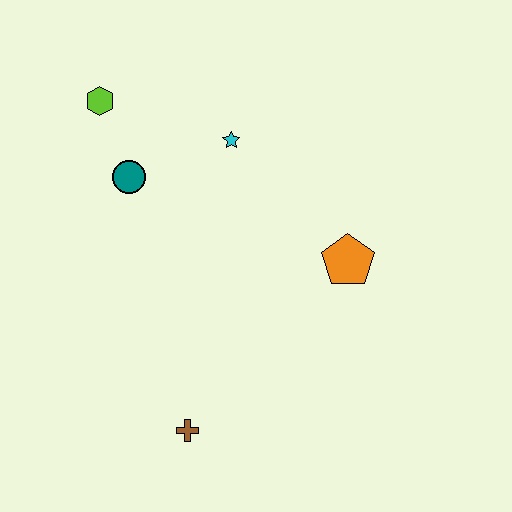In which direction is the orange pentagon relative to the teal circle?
The orange pentagon is to the right of the teal circle.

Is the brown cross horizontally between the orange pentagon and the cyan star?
No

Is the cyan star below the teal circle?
No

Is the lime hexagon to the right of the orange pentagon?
No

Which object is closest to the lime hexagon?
The teal circle is closest to the lime hexagon.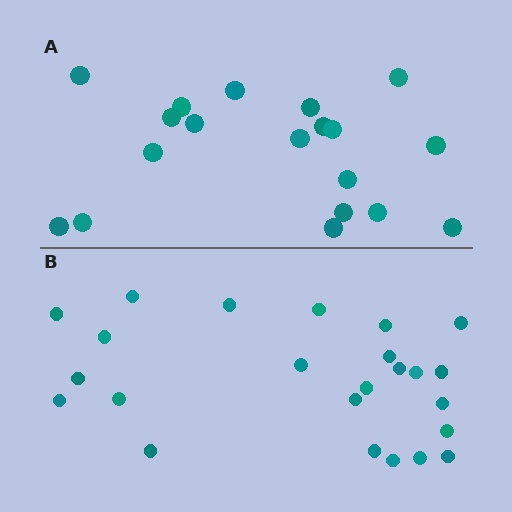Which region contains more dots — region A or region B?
Region B (the bottom region) has more dots.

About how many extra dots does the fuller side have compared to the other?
Region B has about 5 more dots than region A.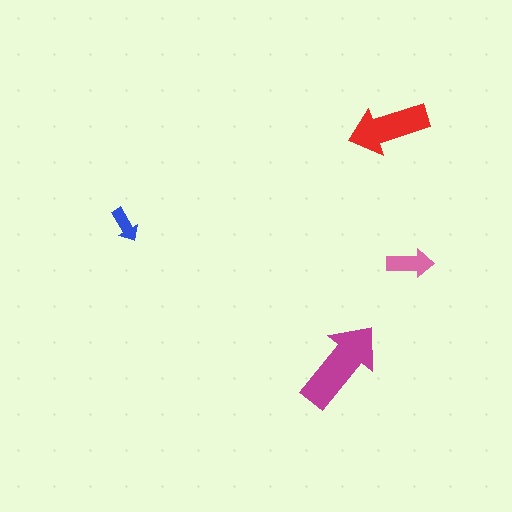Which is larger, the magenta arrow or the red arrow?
The magenta one.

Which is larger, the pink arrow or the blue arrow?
The pink one.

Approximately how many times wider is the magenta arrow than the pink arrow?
About 2 times wider.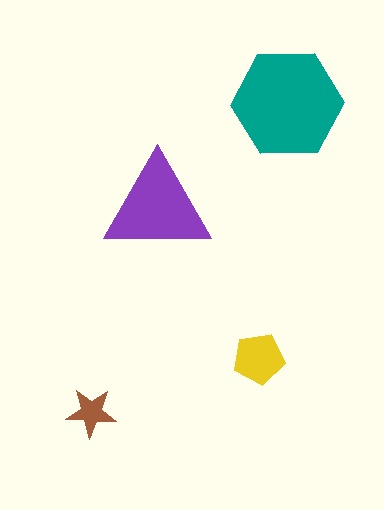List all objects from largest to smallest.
The teal hexagon, the purple triangle, the yellow pentagon, the brown star.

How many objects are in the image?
There are 4 objects in the image.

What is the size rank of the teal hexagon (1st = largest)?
1st.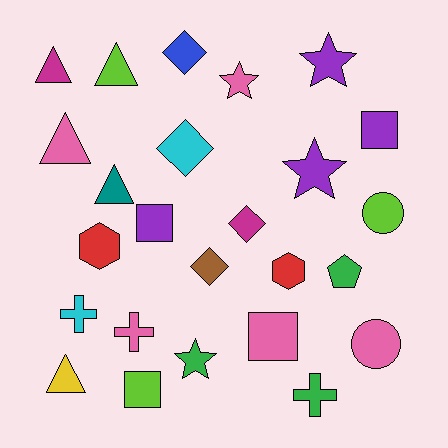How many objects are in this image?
There are 25 objects.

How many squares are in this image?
There are 4 squares.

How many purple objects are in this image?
There are 4 purple objects.